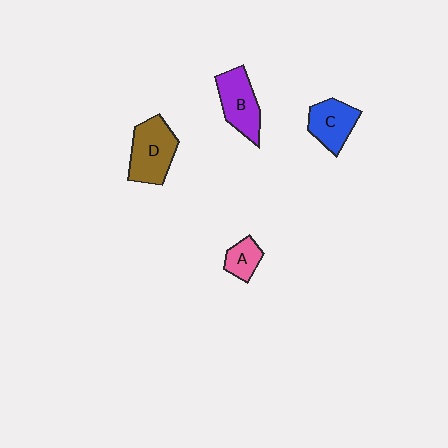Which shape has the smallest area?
Shape A (pink).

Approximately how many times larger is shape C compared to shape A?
Approximately 1.7 times.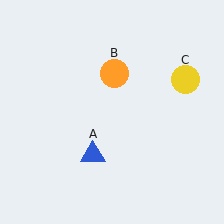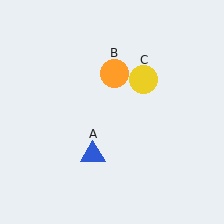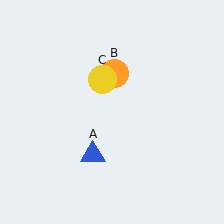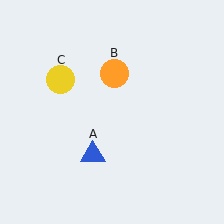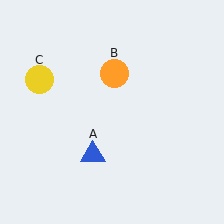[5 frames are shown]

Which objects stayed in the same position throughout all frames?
Blue triangle (object A) and orange circle (object B) remained stationary.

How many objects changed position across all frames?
1 object changed position: yellow circle (object C).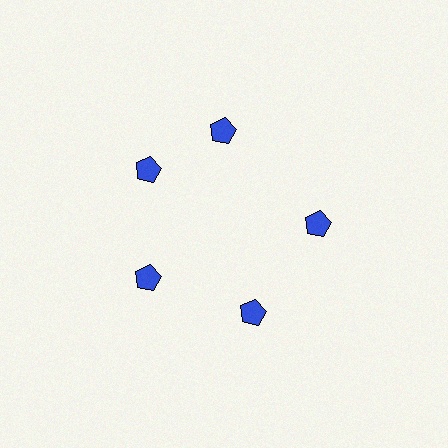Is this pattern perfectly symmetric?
No. The 5 blue pentagons are arranged in a ring, but one element near the 1 o'clock position is rotated out of alignment along the ring, breaking the 5-fold rotational symmetry.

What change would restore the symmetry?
The symmetry would be restored by rotating it back into even spacing with its neighbors so that all 5 pentagons sit at equal angles and equal distance from the center.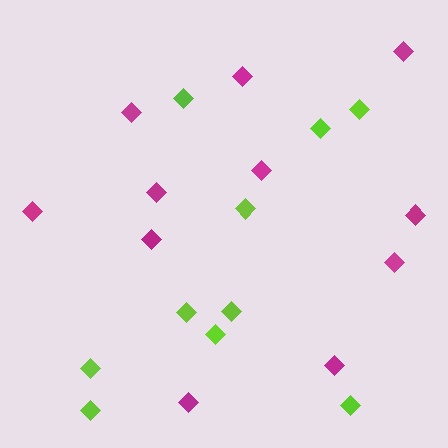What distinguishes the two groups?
There are 2 groups: one group of magenta diamonds (11) and one group of lime diamonds (10).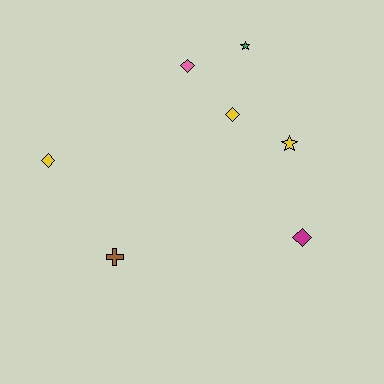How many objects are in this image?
There are 7 objects.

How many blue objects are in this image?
There are no blue objects.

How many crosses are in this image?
There is 1 cross.